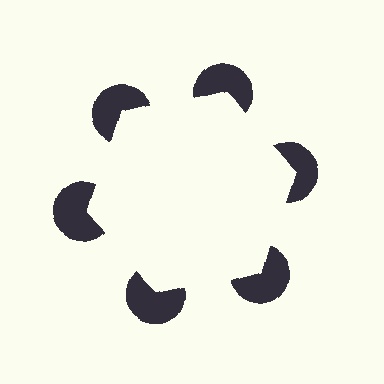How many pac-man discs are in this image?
There are 6 — one at each vertex of the illusory hexagon.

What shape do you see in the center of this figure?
An illusory hexagon — its edges are inferred from the aligned wedge cuts in the pac-man discs, not physically drawn.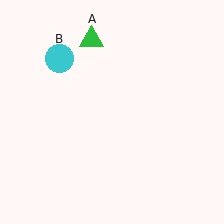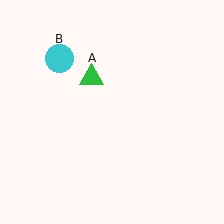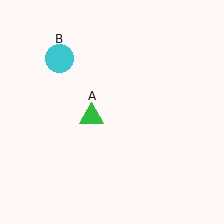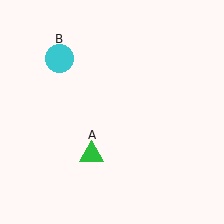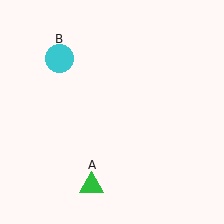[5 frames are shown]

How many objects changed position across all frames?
1 object changed position: green triangle (object A).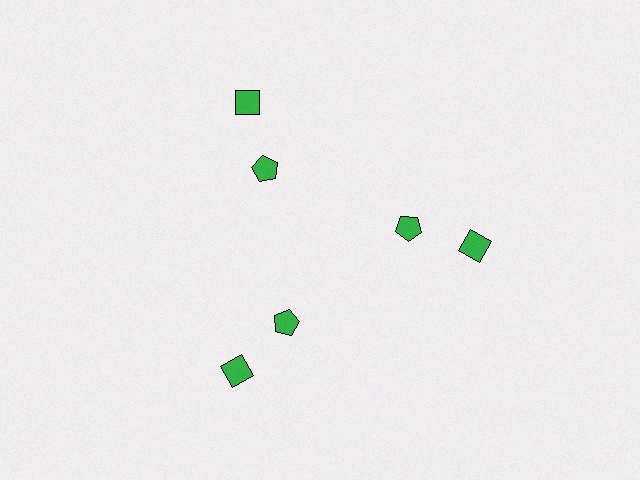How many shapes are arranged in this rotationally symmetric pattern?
There are 6 shapes, arranged in 3 groups of 2.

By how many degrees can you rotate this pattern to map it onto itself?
The pattern maps onto itself every 120 degrees of rotation.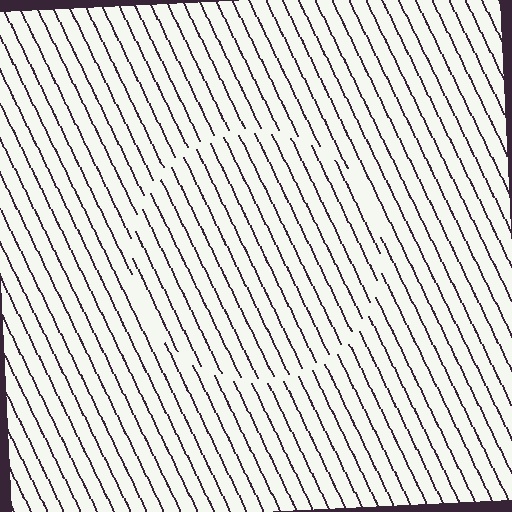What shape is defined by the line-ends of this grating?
An illusory circle. The interior of the shape contains the same grating, shifted by half a period — the contour is defined by the phase discontinuity where line-ends from the inner and outer gratings abut.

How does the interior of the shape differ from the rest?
The interior of the shape contains the same grating, shifted by half a period — the contour is defined by the phase discontinuity where line-ends from the inner and outer gratings abut.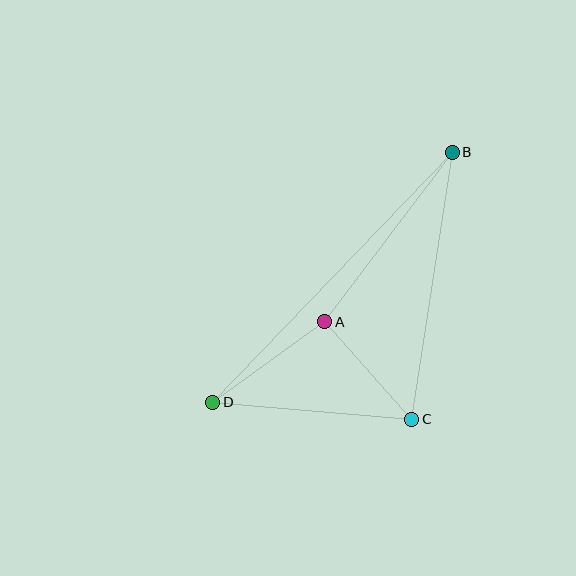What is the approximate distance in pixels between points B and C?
The distance between B and C is approximately 270 pixels.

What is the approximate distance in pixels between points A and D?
The distance between A and D is approximately 138 pixels.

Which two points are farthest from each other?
Points B and D are farthest from each other.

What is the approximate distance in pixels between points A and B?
The distance between A and B is approximately 212 pixels.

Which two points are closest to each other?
Points A and C are closest to each other.